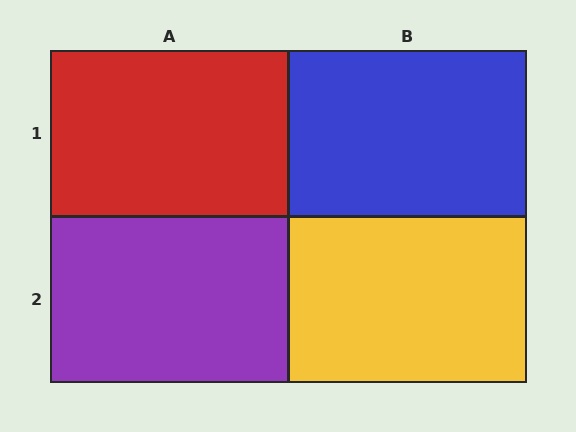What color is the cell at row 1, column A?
Red.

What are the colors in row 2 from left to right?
Purple, yellow.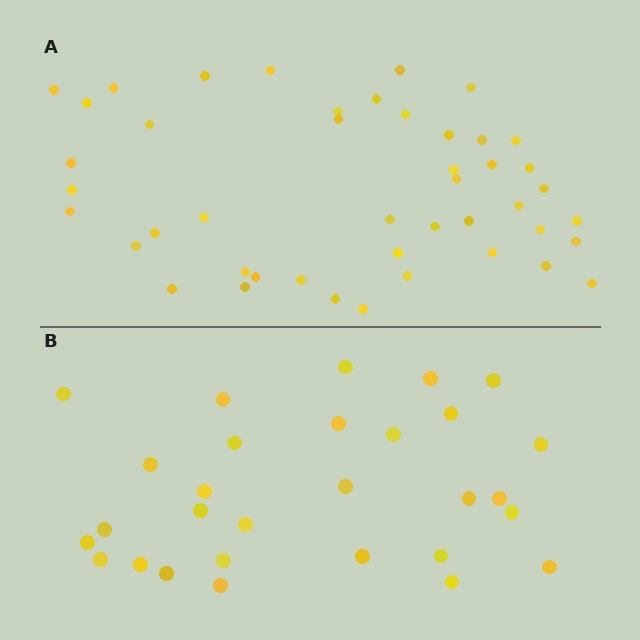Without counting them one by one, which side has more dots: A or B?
Region A (the top region) has more dots.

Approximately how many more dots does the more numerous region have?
Region A has approximately 15 more dots than region B.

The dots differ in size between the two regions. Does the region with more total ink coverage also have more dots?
No. Region B has more total ink coverage because its dots are larger, but region A actually contains more individual dots. Total area can be misleading — the number of items is what matters here.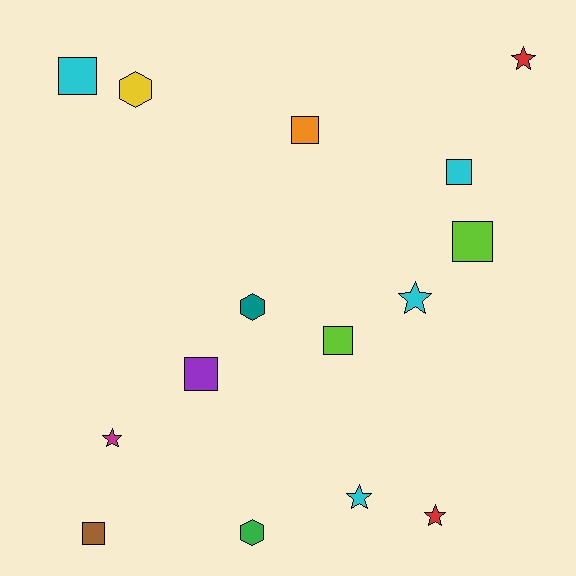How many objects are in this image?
There are 15 objects.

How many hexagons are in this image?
There are 3 hexagons.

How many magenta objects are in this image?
There is 1 magenta object.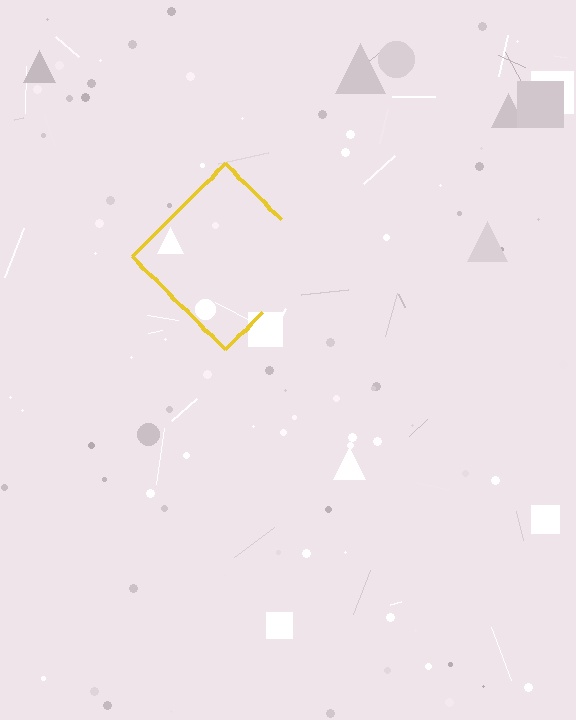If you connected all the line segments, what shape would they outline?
They would outline a diamond.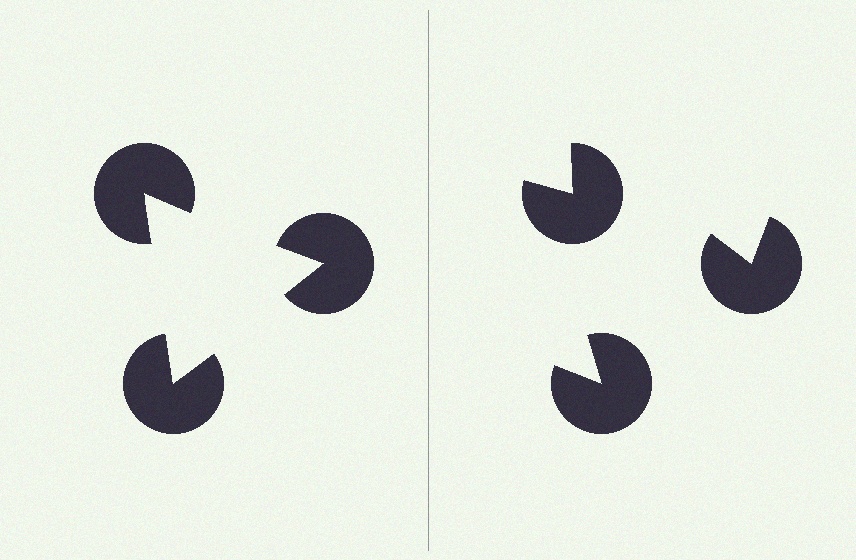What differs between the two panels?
The pac-man discs are positioned identically on both sides; only the wedge orientations differ. On the left they align to a triangle; on the right they are misaligned.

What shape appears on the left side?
An illusory triangle.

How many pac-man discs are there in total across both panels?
6 — 3 on each side.